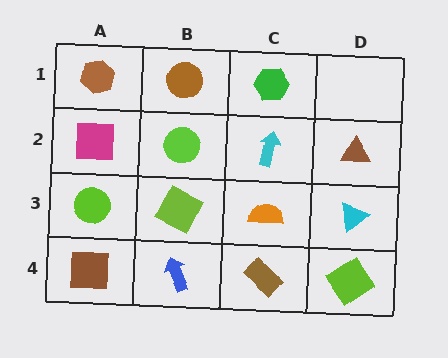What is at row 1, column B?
A brown circle.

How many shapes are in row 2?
4 shapes.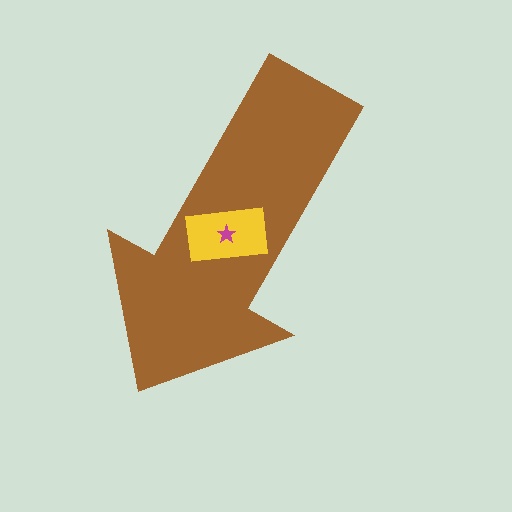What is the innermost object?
The magenta star.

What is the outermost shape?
The brown arrow.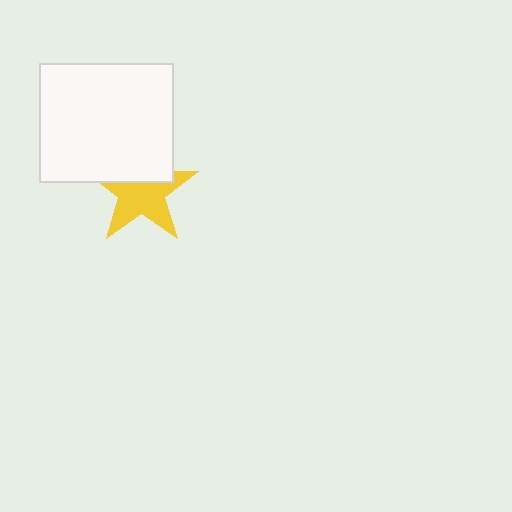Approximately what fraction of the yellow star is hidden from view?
Roughly 37% of the yellow star is hidden behind the white rectangle.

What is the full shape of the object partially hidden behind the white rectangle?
The partially hidden object is a yellow star.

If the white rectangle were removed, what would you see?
You would see the complete yellow star.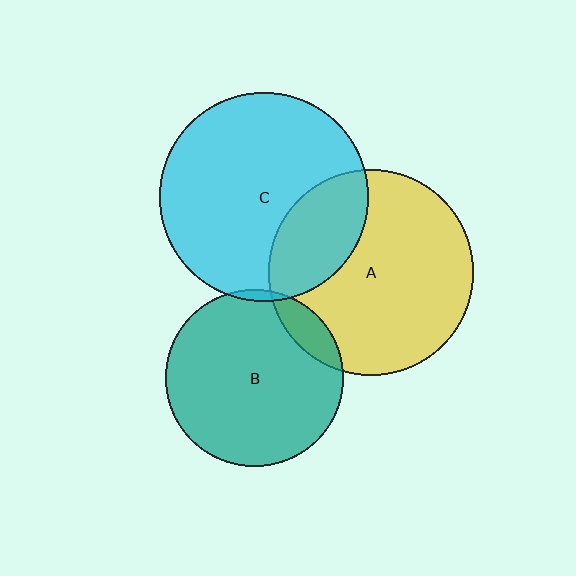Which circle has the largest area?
Circle C (cyan).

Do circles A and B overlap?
Yes.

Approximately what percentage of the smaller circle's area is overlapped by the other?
Approximately 10%.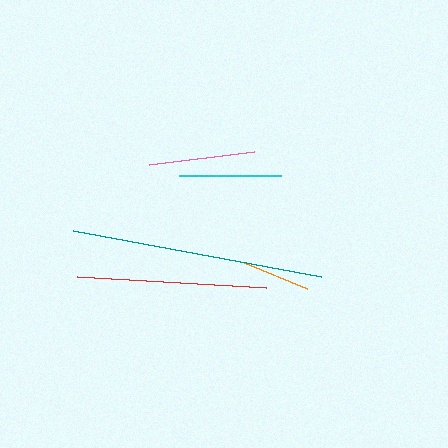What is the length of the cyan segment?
The cyan segment is approximately 103 pixels long.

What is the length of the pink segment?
The pink segment is approximately 106 pixels long.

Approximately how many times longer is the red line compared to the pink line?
The red line is approximately 1.8 times the length of the pink line.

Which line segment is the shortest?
The orange line is the shortest at approximately 68 pixels.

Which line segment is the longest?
The teal line is the longest at approximately 253 pixels.